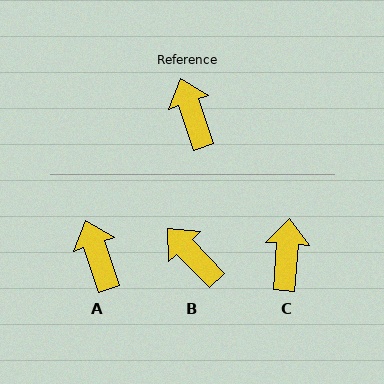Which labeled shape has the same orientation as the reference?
A.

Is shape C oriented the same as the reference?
No, it is off by about 23 degrees.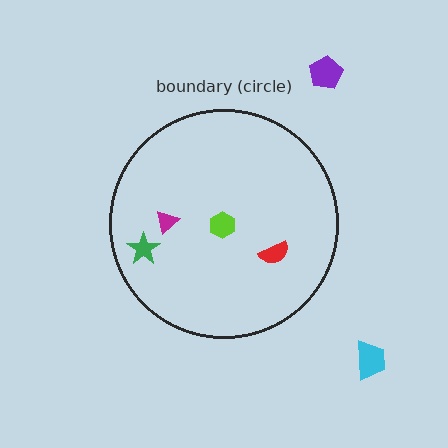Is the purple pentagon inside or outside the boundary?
Outside.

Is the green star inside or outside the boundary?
Inside.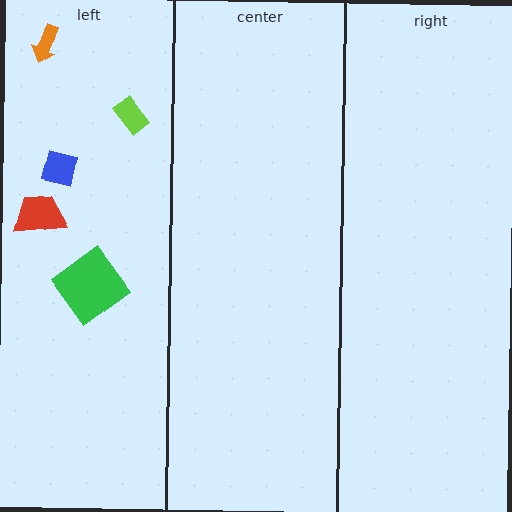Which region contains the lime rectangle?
The left region.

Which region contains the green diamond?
The left region.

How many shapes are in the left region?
5.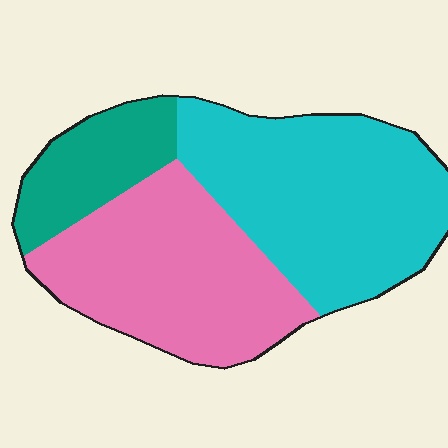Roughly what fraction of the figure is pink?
Pink takes up about two fifths (2/5) of the figure.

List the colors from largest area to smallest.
From largest to smallest: cyan, pink, teal.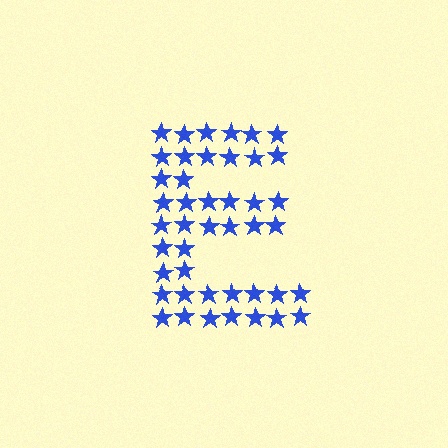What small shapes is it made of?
It is made of small stars.